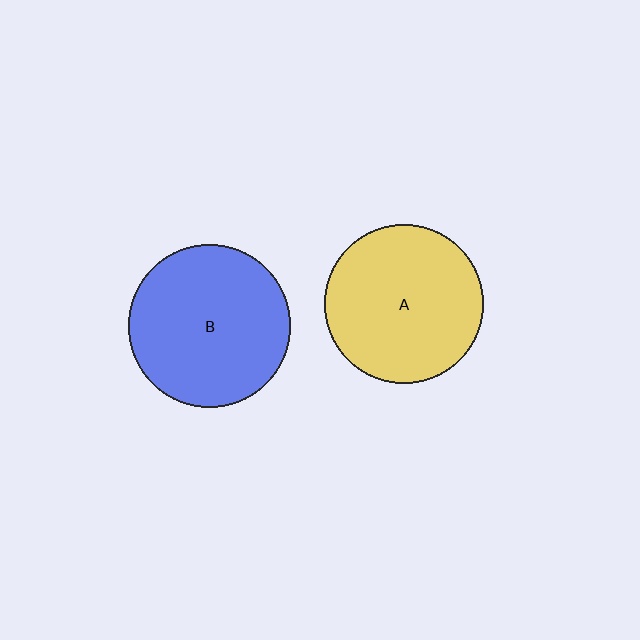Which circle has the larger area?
Circle B (blue).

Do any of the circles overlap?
No, none of the circles overlap.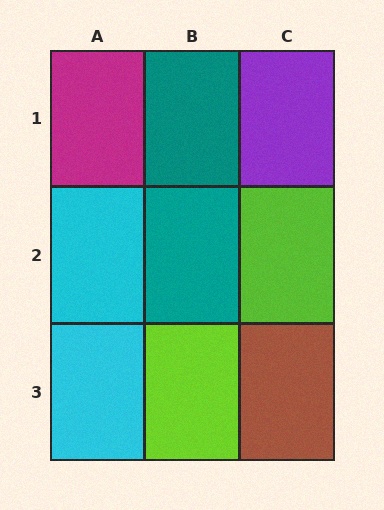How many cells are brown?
1 cell is brown.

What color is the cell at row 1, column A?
Magenta.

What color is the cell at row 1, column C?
Purple.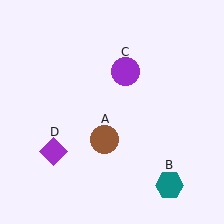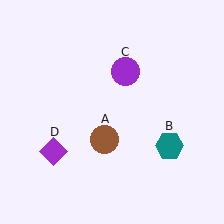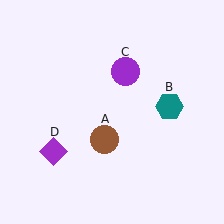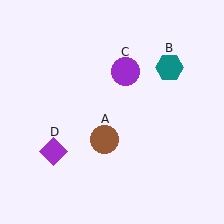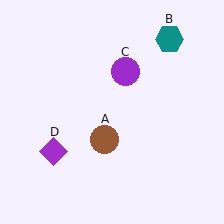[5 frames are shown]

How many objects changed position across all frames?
1 object changed position: teal hexagon (object B).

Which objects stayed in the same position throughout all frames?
Brown circle (object A) and purple circle (object C) and purple diamond (object D) remained stationary.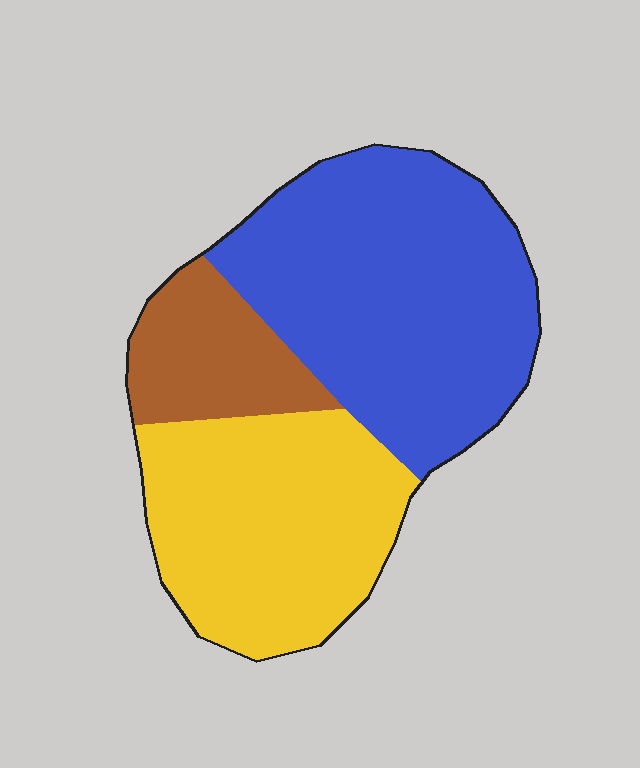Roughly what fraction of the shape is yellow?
Yellow covers 36% of the shape.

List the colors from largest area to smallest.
From largest to smallest: blue, yellow, brown.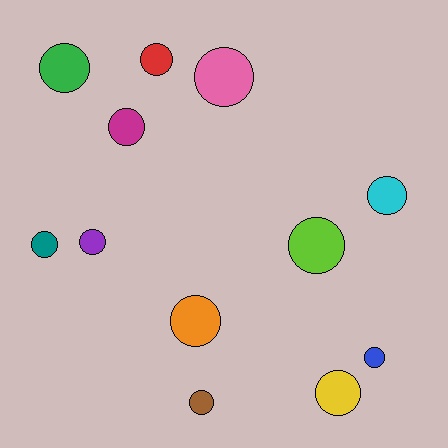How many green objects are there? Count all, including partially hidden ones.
There is 1 green object.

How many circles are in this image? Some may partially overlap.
There are 12 circles.